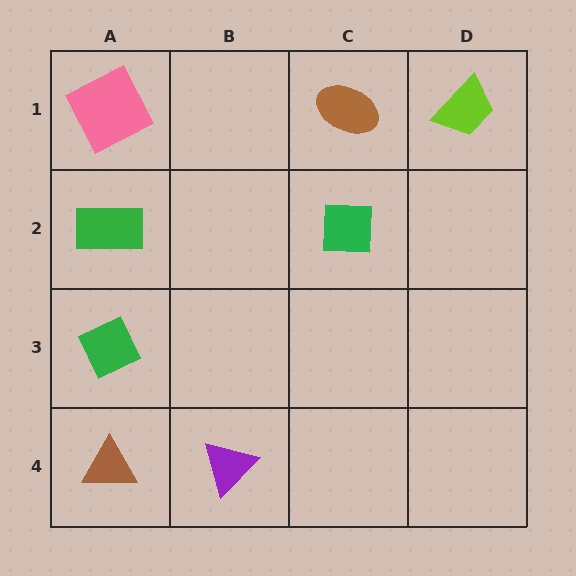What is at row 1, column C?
A brown ellipse.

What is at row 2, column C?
A green square.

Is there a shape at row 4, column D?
No, that cell is empty.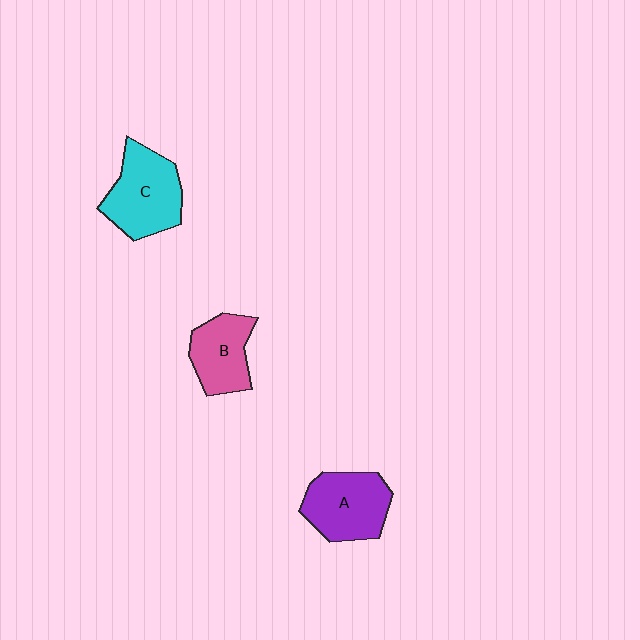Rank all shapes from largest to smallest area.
From largest to smallest: C (cyan), A (purple), B (pink).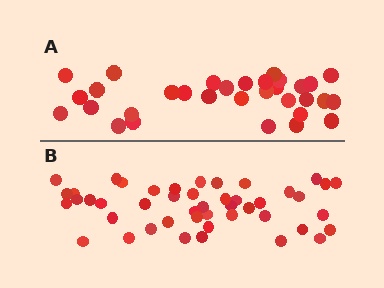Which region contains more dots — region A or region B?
Region B (the bottom region) has more dots.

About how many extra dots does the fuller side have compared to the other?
Region B has approximately 15 more dots than region A.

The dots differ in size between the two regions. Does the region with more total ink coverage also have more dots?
No. Region A has more total ink coverage because its dots are larger, but region B actually contains more individual dots. Total area can be misleading — the number of items is what matters here.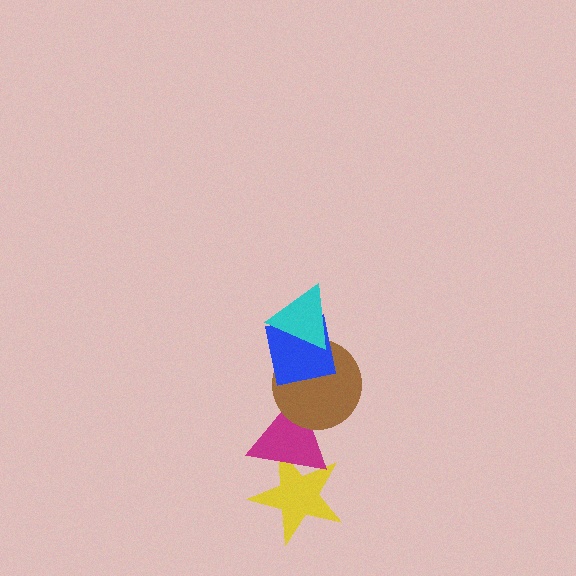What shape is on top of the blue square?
The cyan triangle is on top of the blue square.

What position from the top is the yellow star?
The yellow star is 5th from the top.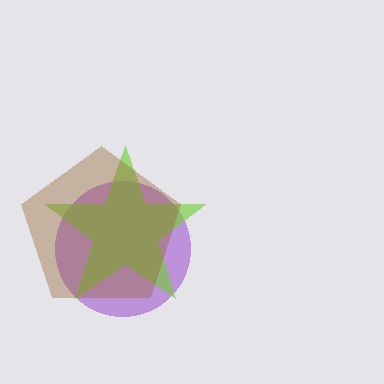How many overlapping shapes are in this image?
There are 3 overlapping shapes in the image.